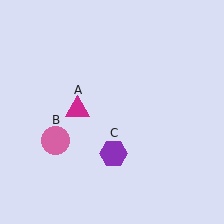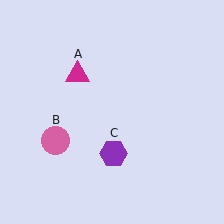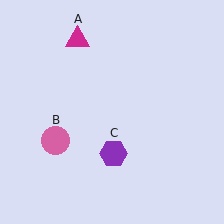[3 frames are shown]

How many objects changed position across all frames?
1 object changed position: magenta triangle (object A).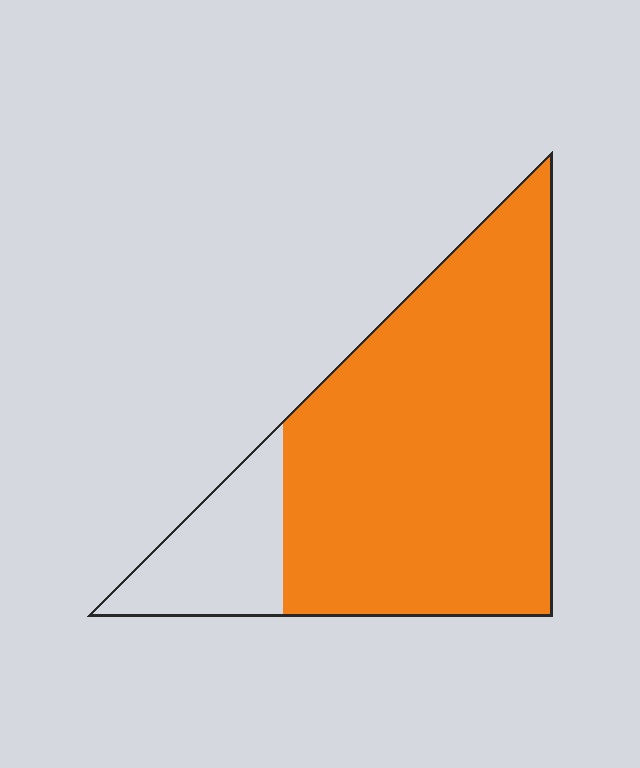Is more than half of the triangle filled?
Yes.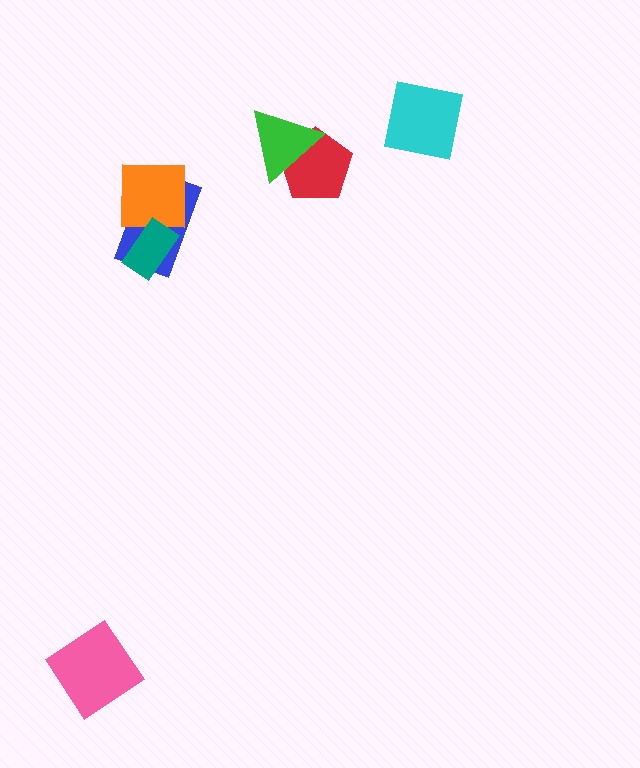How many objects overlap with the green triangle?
1 object overlaps with the green triangle.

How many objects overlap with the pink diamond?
0 objects overlap with the pink diamond.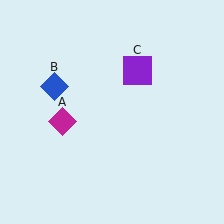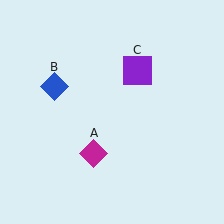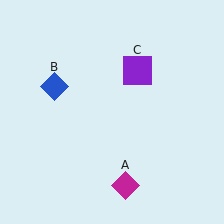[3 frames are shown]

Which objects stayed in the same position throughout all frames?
Blue diamond (object B) and purple square (object C) remained stationary.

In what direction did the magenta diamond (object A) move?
The magenta diamond (object A) moved down and to the right.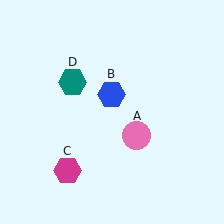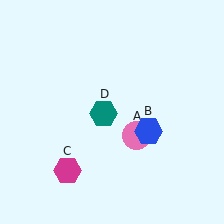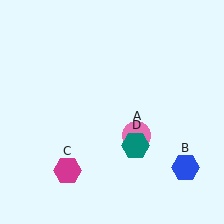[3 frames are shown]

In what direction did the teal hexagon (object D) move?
The teal hexagon (object D) moved down and to the right.